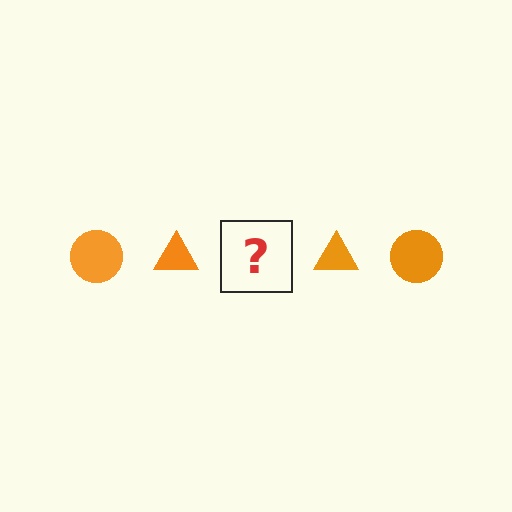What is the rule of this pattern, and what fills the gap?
The rule is that the pattern cycles through circle, triangle shapes in orange. The gap should be filled with an orange circle.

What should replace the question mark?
The question mark should be replaced with an orange circle.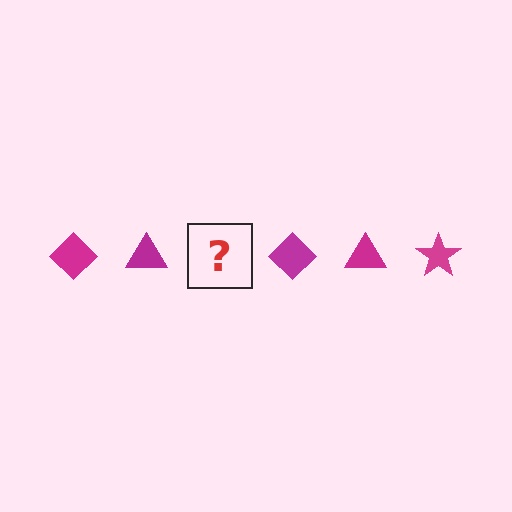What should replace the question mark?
The question mark should be replaced with a magenta star.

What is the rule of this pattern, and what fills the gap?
The rule is that the pattern cycles through diamond, triangle, star shapes in magenta. The gap should be filled with a magenta star.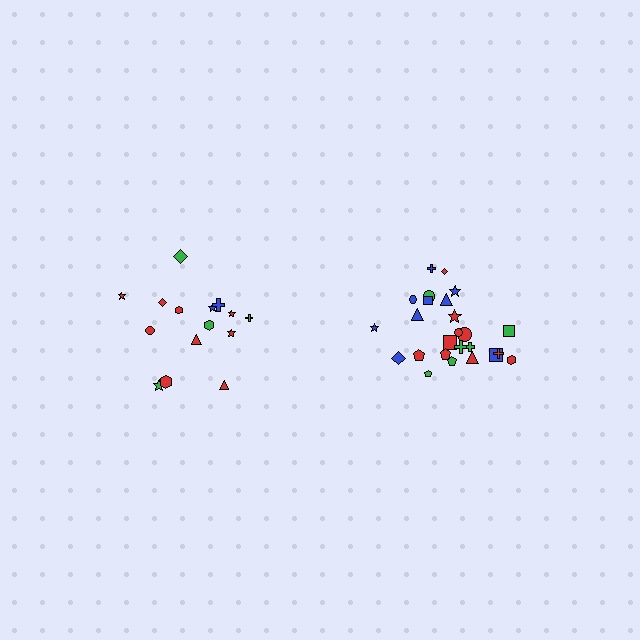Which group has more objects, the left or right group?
The right group.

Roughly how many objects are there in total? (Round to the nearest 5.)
Roughly 40 objects in total.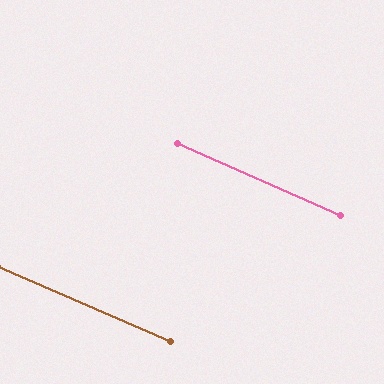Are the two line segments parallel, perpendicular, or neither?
Parallel — their directions differ by only 0.3°.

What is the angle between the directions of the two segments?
Approximately 0 degrees.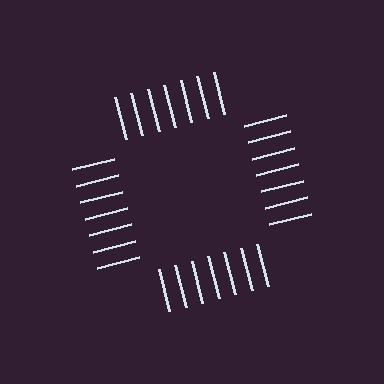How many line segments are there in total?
28 — 7 along each of the 4 edges.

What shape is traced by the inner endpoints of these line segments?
An illusory square — the line segments terminate on its edges but no continuous stroke is drawn.